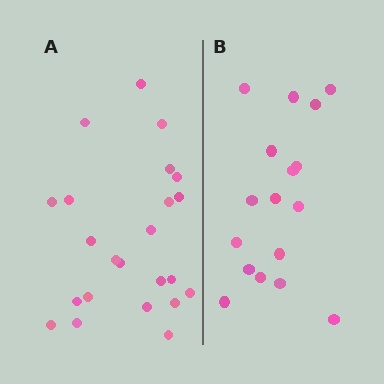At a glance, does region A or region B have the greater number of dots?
Region A (the left region) has more dots.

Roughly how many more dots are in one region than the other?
Region A has about 6 more dots than region B.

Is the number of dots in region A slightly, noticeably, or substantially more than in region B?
Region A has noticeably more, but not dramatically so. The ratio is roughly 1.4 to 1.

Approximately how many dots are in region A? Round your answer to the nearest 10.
About 20 dots. (The exact count is 23, which rounds to 20.)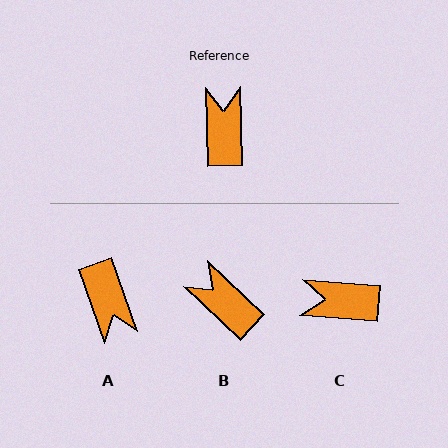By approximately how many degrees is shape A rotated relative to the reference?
Approximately 162 degrees clockwise.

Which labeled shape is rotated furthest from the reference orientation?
A, about 162 degrees away.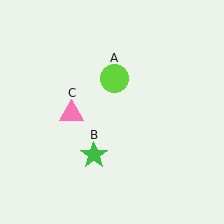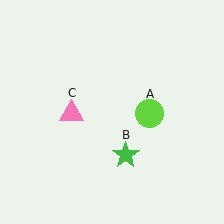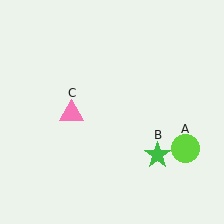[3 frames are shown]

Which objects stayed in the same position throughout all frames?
Pink triangle (object C) remained stationary.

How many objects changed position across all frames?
2 objects changed position: lime circle (object A), green star (object B).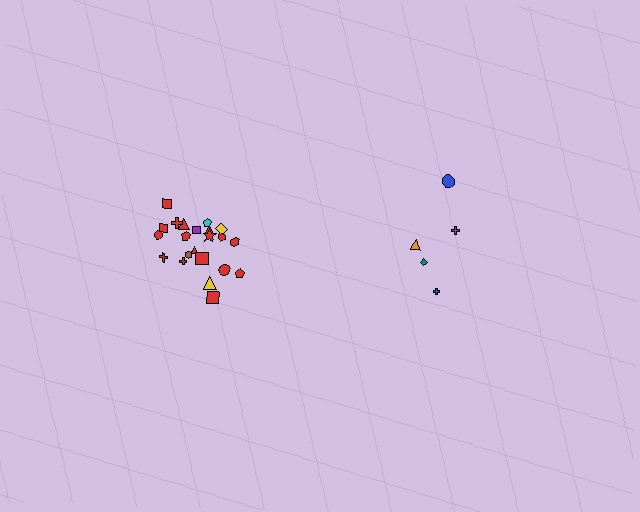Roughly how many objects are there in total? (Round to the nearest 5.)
Roughly 25 objects in total.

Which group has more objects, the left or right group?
The left group.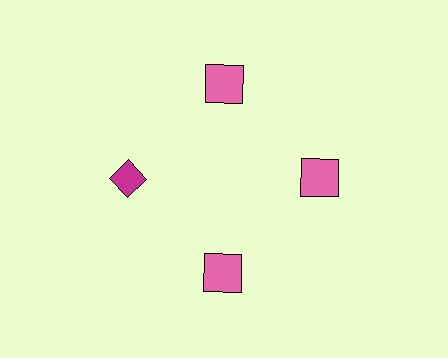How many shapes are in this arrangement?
There are 4 shapes arranged in a ring pattern.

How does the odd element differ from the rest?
It differs in both color (magenta instead of pink) and shape (diamond instead of square).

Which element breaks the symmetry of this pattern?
The magenta diamond at roughly the 9 o'clock position breaks the symmetry. All other shapes are pink squares.